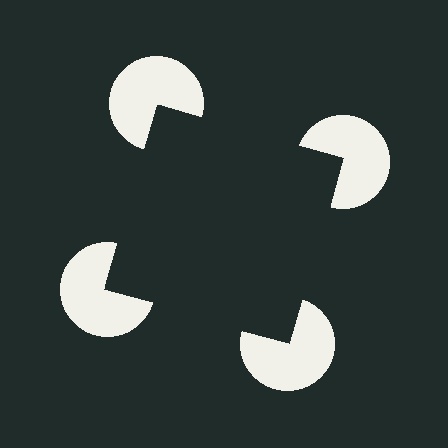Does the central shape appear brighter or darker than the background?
It typically appears slightly darker than the background, even though no actual brightness change is drawn.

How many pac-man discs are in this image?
There are 4 — one at each vertex of the illusory square.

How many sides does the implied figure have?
4 sides.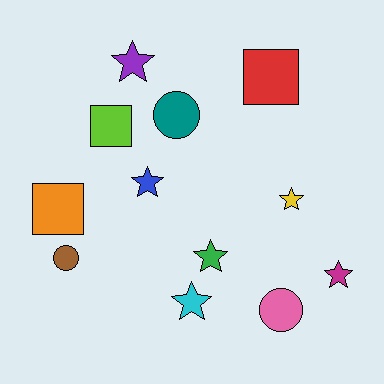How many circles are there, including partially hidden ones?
There are 3 circles.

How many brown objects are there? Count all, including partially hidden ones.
There is 1 brown object.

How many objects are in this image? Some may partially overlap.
There are 12 objects.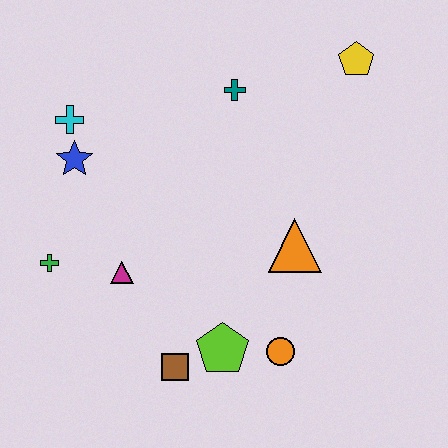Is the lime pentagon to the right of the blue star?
Yes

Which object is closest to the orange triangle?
The orange circle is closest to the orange triangle.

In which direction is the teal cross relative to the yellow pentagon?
The teal cross is to the left of the yellow pentagon.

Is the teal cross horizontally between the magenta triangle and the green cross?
No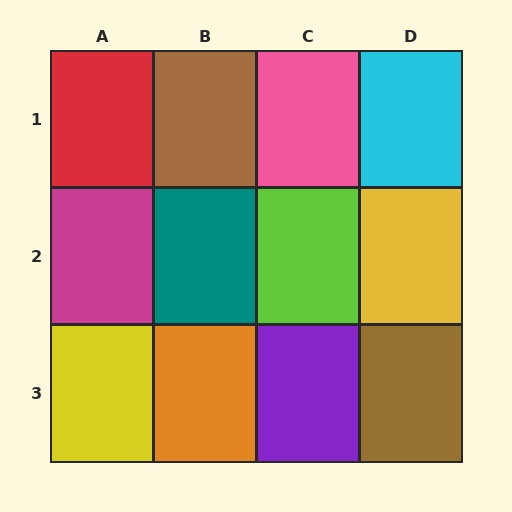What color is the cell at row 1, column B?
Brown.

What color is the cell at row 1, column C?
Pink.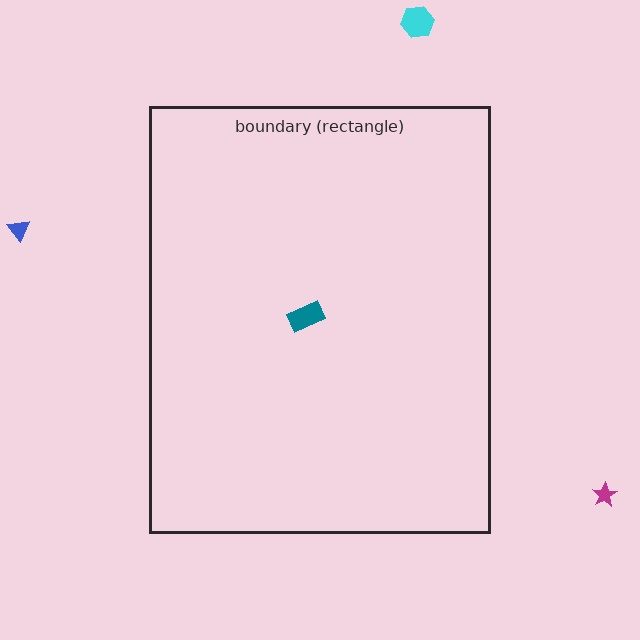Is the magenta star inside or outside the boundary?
Outside.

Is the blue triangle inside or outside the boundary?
Outside.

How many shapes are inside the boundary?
1 inside, 3 outside.